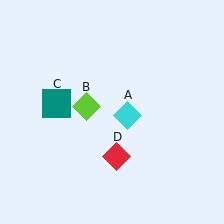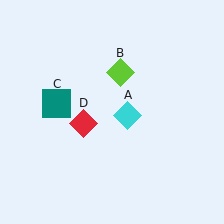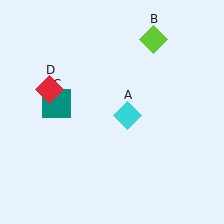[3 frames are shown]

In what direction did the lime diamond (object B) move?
The lime diamond (object B) moved up and to the right.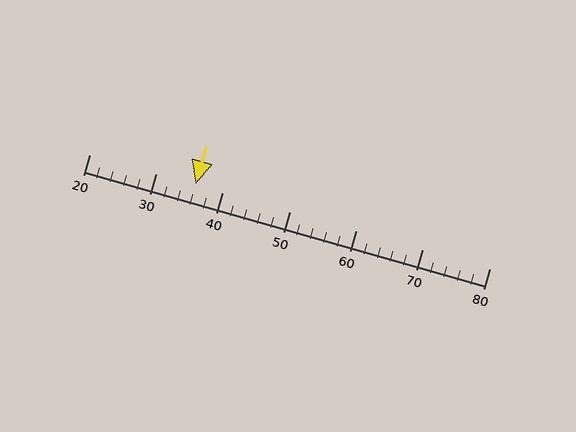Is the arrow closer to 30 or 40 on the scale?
The arrow is closer to 40.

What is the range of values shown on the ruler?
The ruler shows values from 20 to 80.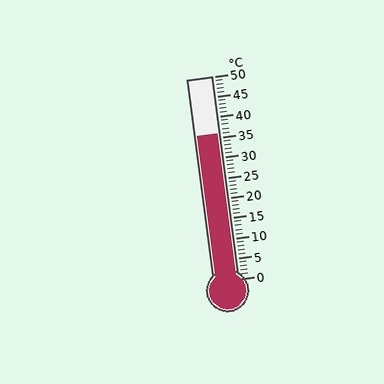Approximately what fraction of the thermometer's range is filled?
The thermometer is filled to approximately 70% of its range.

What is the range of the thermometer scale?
The thermometer scale ranges from 0°C to 50°C.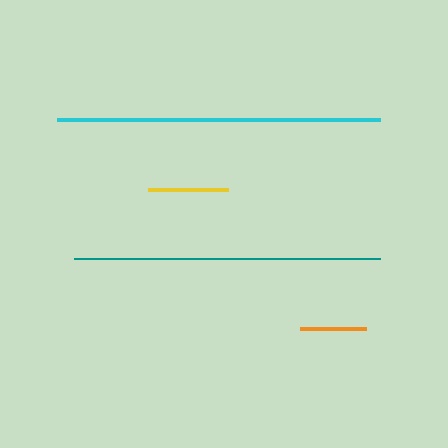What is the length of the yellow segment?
The yellow segment is approximately 80 pixels long.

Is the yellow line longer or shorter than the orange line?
The yellow line is longer than the orange line.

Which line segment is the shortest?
The orange line is the shortest at approximately 66 pixels.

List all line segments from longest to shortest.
From longest to shortest: cyan, teal, yellow, orange.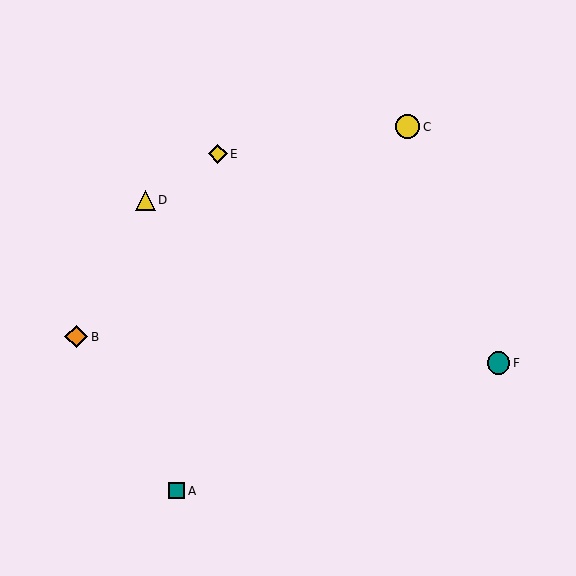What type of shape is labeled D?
Shape D is a yellow triangle.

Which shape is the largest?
The yellow circle (labeled C) is the largest.